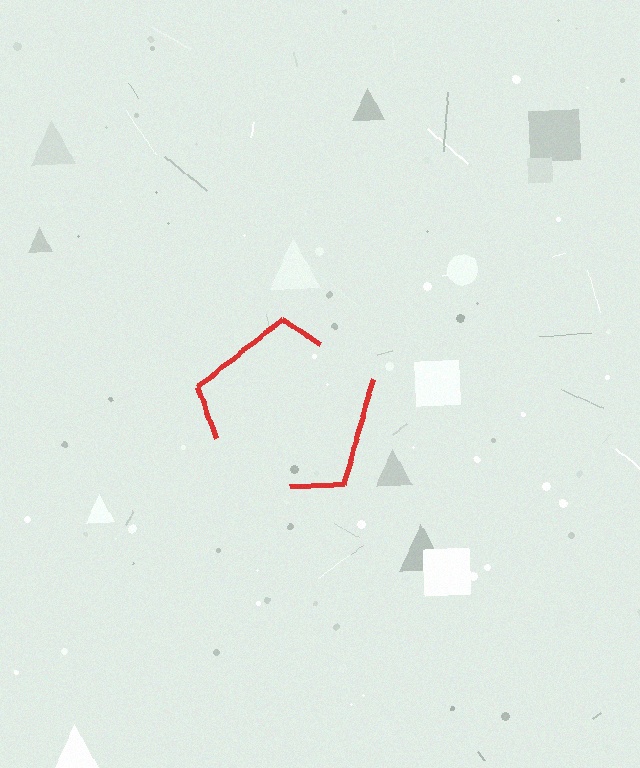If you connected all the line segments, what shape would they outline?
They would outline a pentagon.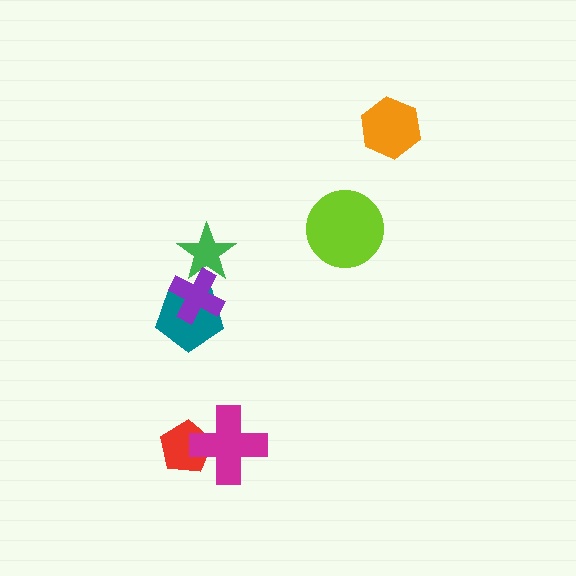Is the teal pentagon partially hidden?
Yes, it is partially covered by another shape.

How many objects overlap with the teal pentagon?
1 object overlaps with the teal pentagon.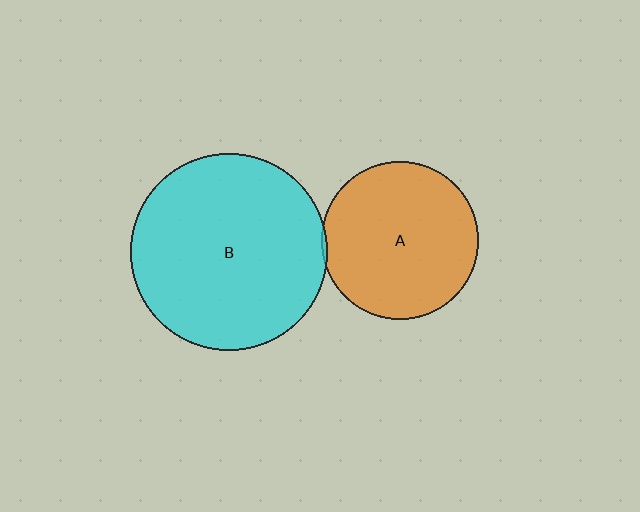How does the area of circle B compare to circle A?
Approximately 1.6 times.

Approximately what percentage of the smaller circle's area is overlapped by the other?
Approximately 5%.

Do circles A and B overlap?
Yes.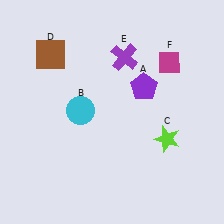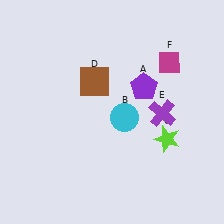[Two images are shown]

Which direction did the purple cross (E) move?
The purple cross (E) moved down.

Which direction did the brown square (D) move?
The brown square (D) moved right.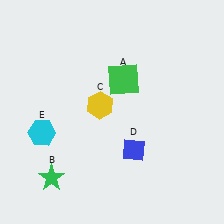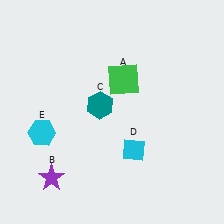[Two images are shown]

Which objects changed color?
B changed from green to purple. C changed from yellow to teal. D changed from blue to cyan.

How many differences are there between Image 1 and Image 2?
There are 3 differences between the two images.